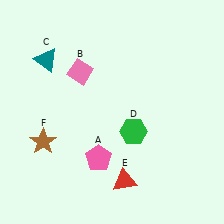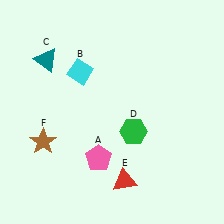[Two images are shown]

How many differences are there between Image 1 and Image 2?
There is 1 difference between the two images.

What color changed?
The diamond (B) changed from pink in Image 1 to cyan in Image 2.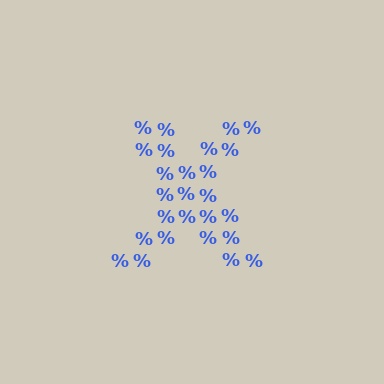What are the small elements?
The small elements are percent signs.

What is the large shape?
The large shape is the letter X.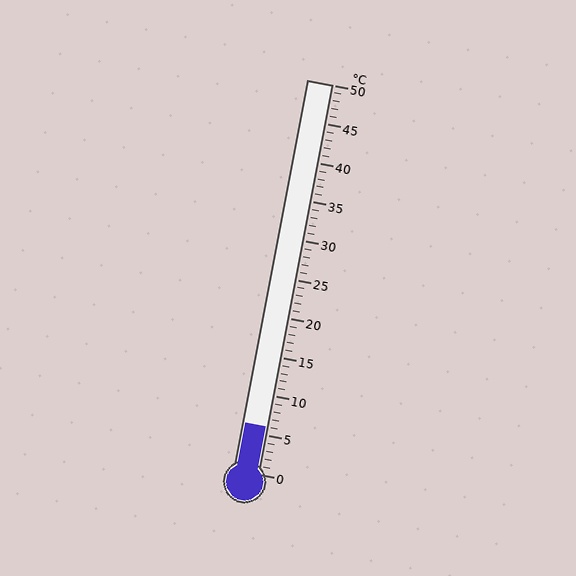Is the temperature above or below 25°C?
The temperature is below 25°C.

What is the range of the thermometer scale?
The thermometer scale ranges from 0°C to 50°C.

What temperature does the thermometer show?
The thermometer shows approximately 6°C.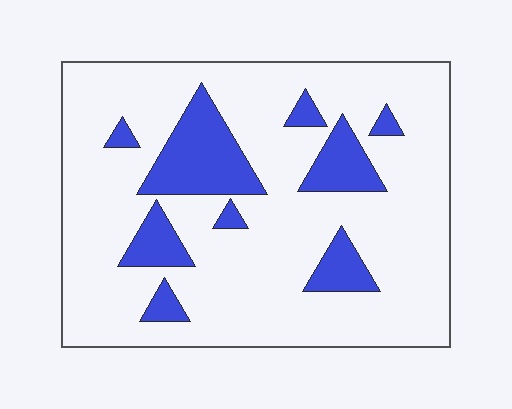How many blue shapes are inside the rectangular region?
9.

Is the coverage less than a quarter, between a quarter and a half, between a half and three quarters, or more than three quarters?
Less than a quarter.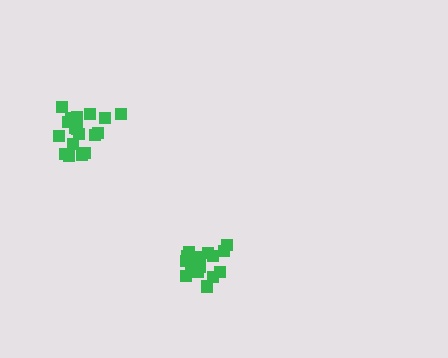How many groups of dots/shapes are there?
There are 2 groups.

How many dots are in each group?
Group 1: 17 dots, Group 2: 18 dots (35 total).